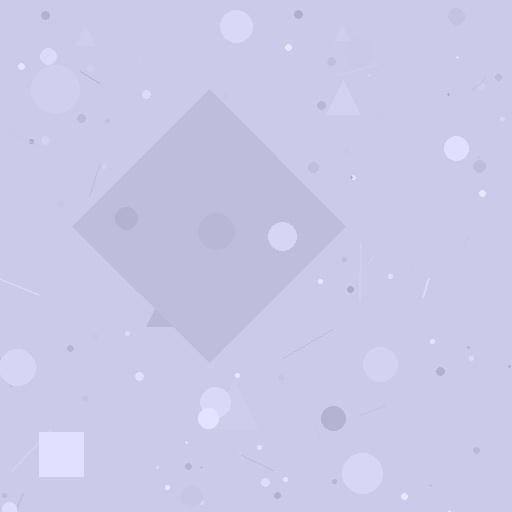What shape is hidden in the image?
A diamond is hidden in the image.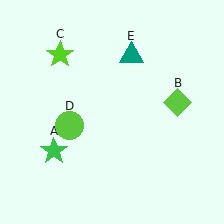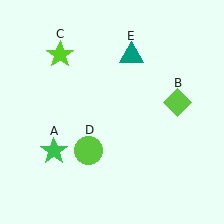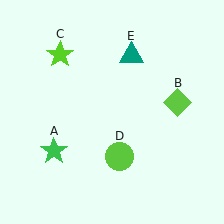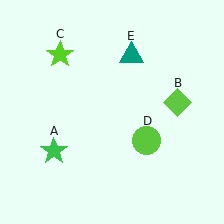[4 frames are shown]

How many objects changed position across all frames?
1 object changed position: lime circle (object D).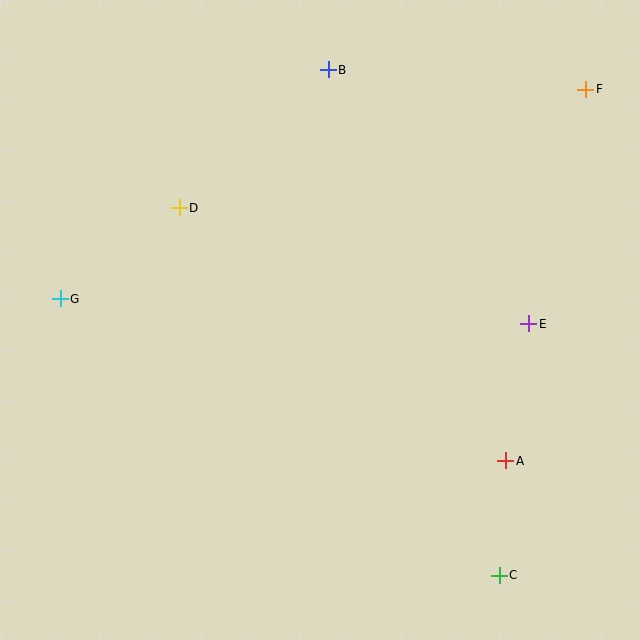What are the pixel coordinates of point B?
Point B is at (328, 70).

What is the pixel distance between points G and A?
The distance between G and A is 474 pixels.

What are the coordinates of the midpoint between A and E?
The midpoint between A and E is at (517, 392).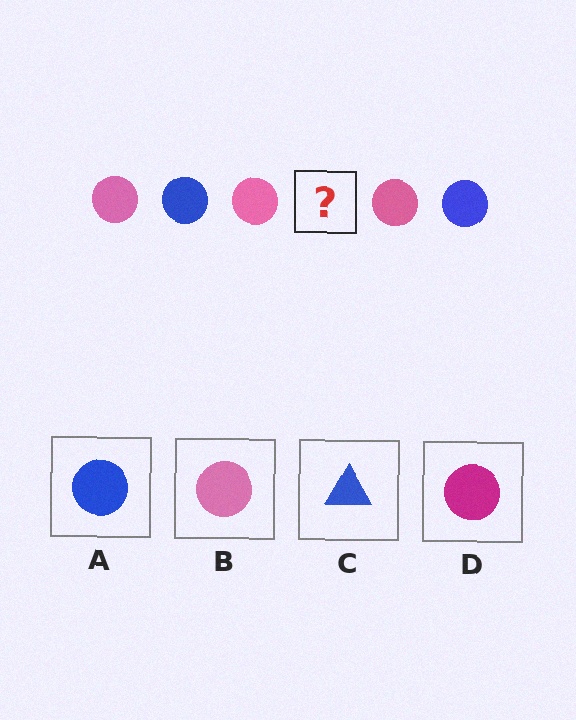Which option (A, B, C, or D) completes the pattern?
A.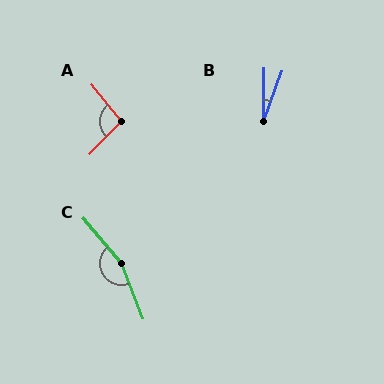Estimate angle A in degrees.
Approximately 98 degrees.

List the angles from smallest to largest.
B (20°), A (98°), C (160°).